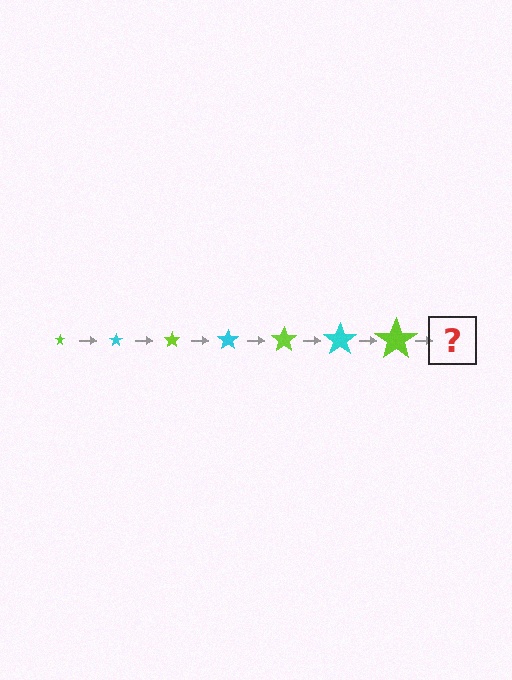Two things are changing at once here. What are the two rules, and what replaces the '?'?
The two rules are that the star grows larger each step and the color cycles through lime and cyan. The '?' should be a cyan star, larger than the previous one.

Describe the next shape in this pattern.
It should be a cyan star, larger than the previous one.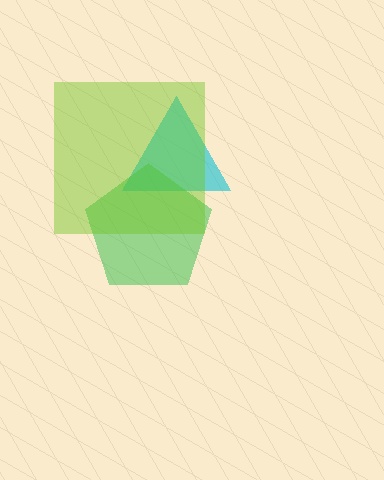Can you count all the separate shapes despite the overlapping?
Yes, there are 3 separate shapes.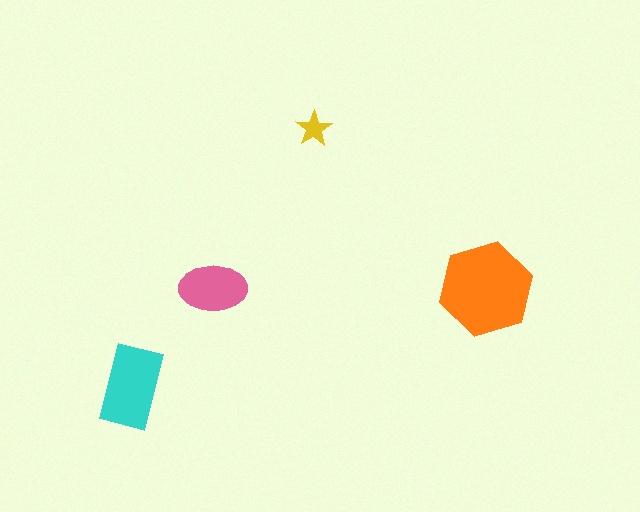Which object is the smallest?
The yellow star.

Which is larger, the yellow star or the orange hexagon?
The orange hexagon.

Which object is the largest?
The orange hexagon.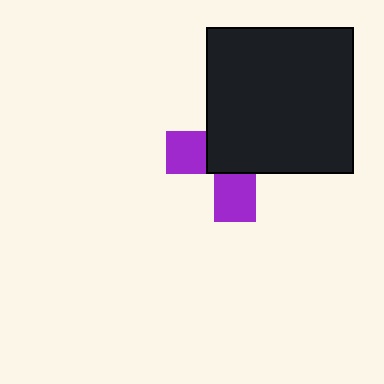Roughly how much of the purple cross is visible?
A small part of it is visible (roughly 38%).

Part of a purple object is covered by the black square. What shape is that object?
It is a cross.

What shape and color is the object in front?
The object in front is a black square.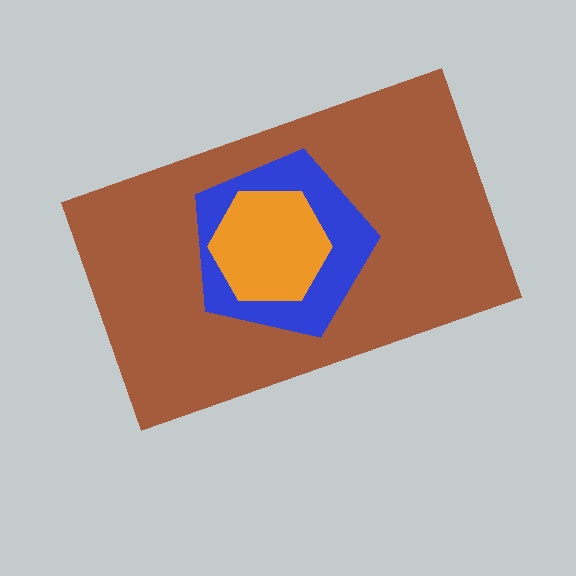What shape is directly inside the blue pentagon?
The orange hexagon.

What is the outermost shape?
The brown rectangle.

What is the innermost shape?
The orange hexagon.